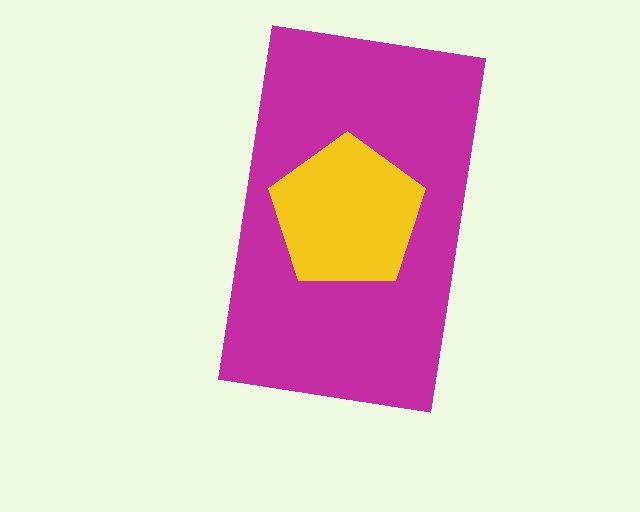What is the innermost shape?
The yellow pentagon.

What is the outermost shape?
The magenta rectangle.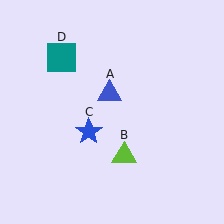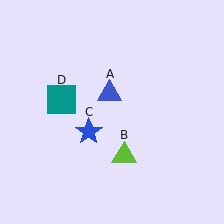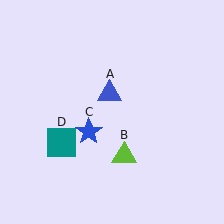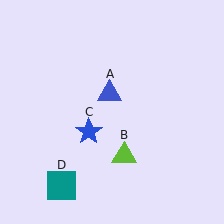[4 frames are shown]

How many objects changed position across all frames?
1 object changed position: teal square (object D).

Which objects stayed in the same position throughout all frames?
Blue triangle (object A) and lime triangle (object B) and blue star (object C) remained stationary.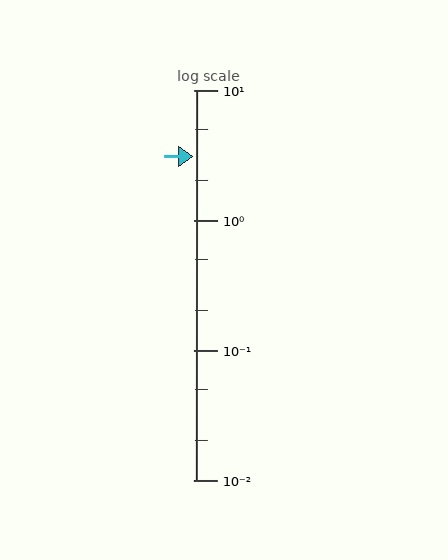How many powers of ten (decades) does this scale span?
The scale spans 3 decades, from 0.01 to 10.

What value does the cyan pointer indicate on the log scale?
The pointer indicates approximately 3.1.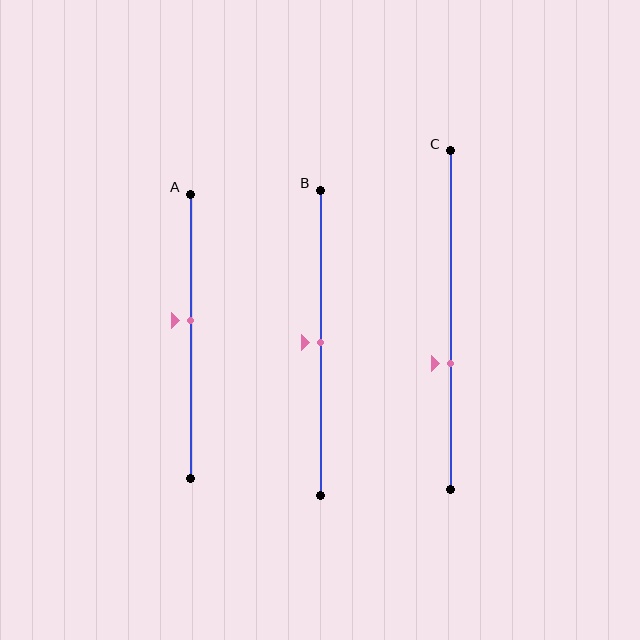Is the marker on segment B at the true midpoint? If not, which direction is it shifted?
Yes, the marker on segment B is at the true midpoint.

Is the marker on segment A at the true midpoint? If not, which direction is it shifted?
No, the marker on segment A is shifted upward by about 5% of the segment length.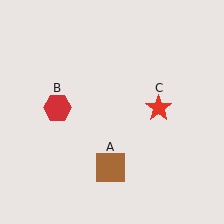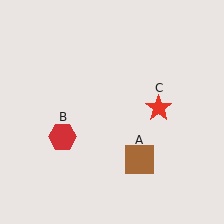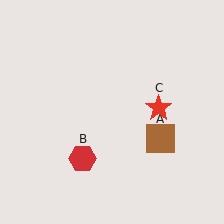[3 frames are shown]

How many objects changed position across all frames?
2 objects changed position: brown square (object A), red hexagon (object B).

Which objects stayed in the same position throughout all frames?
Red star (object C) remained stationary.